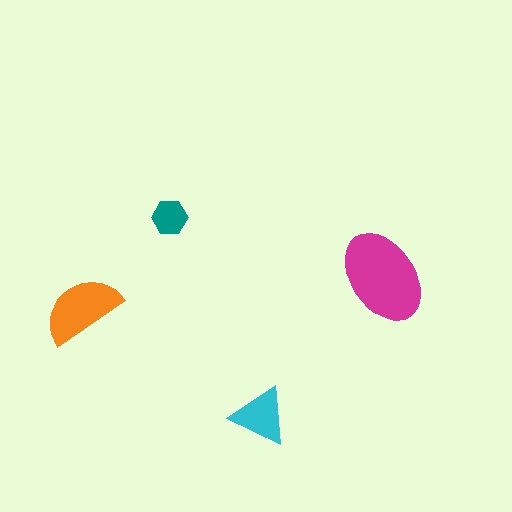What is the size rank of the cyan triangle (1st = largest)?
3rd.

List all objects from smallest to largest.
The teal hexagon, the cyan triangle, the orange semicircle, the magenta ellipse.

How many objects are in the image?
There are 4 objects in the image.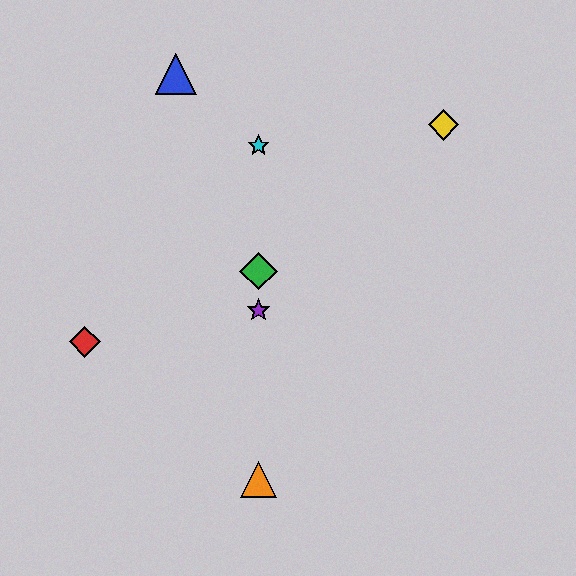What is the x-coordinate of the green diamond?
The green diamond is at x≈259.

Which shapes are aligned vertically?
The green diamond, the purple star, the orange triangle, the cyan star are aligned vertically.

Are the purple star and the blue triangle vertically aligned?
No, the purple star is at x≈259 and the blue triangle is at x≈176.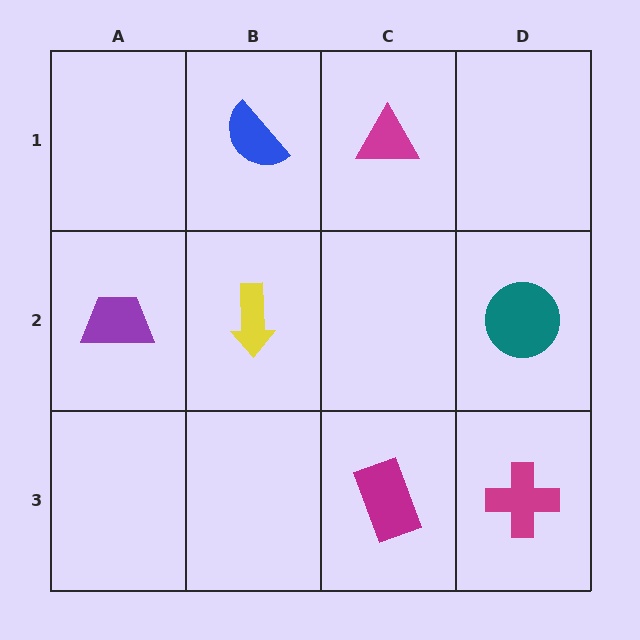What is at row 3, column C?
A magenta rectangle.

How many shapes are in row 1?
2 shapes.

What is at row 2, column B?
A yellow arrow.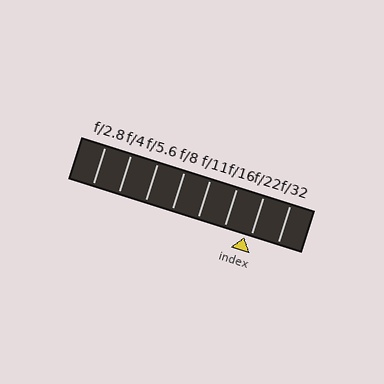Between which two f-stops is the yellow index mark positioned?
The index mark is between f/16 and f/22.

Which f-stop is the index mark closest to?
The index mark is closest to f/22.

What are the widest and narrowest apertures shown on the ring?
The widest aperture shown is f/2.8 and the narrowest is f/32.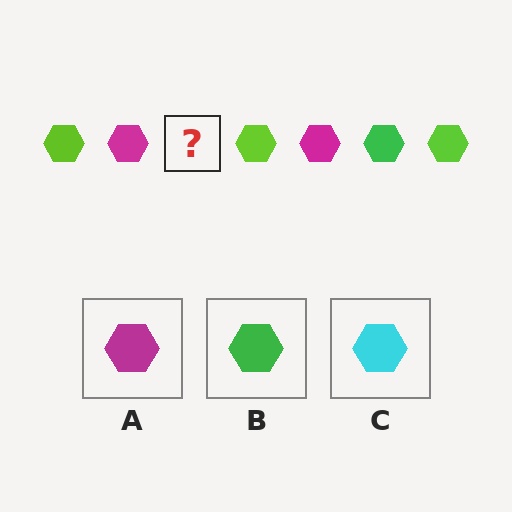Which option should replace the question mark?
Option B.